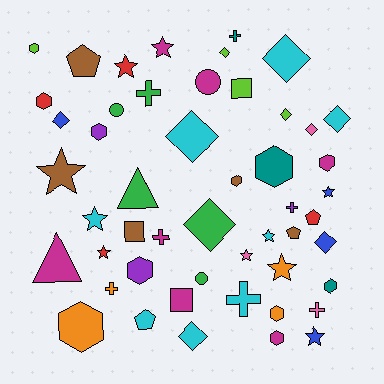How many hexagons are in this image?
There are 11 hexagons.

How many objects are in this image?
There are 50 objects.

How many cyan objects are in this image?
There are 8 cyan objects.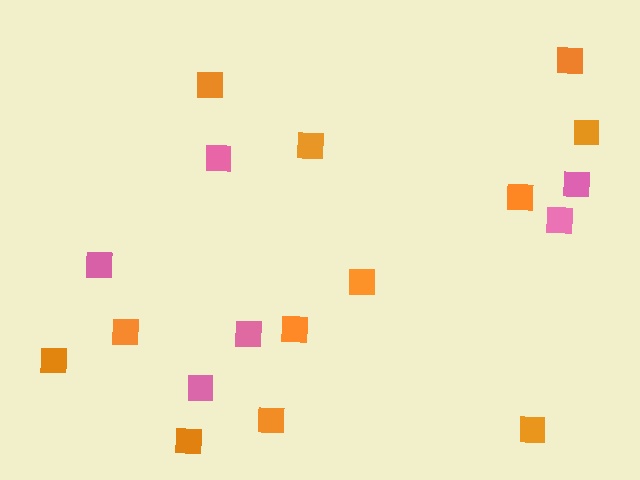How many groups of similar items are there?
There are 2 groups: one group of pink squares (6) and one group of orange squares (12).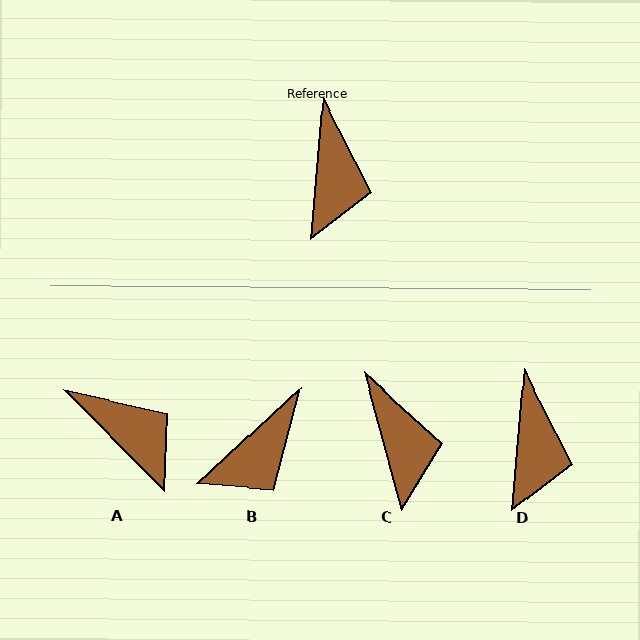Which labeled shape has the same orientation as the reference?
D.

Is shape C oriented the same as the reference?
No, it is off by about 20 degrees.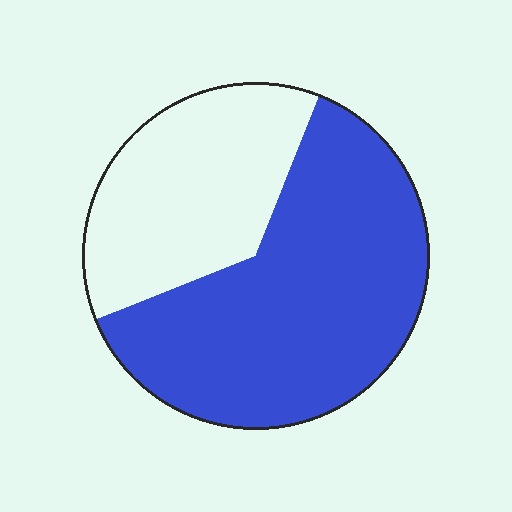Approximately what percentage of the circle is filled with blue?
Approximately 65%.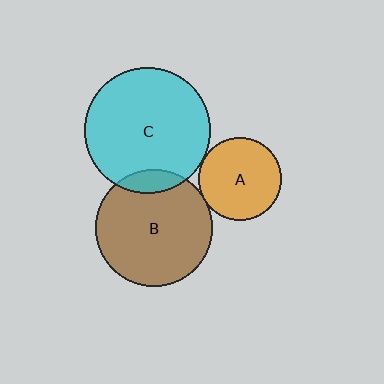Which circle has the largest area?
Circle C (cyan).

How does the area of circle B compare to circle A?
Approximately 2.0 times.